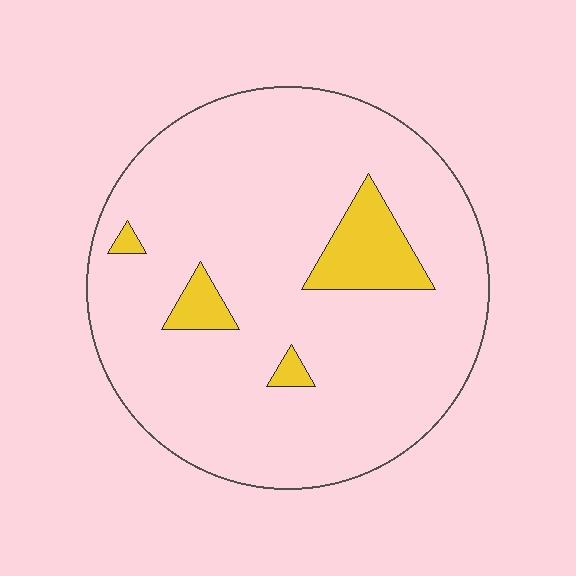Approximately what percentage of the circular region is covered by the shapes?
Approximately 10%.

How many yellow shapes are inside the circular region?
4.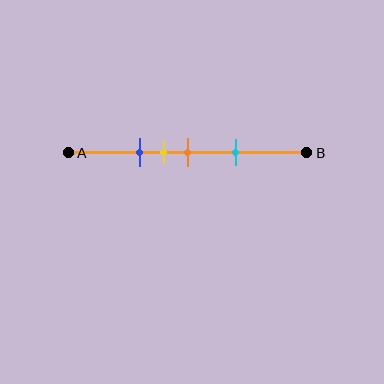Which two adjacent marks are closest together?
The yellow and orange marks are the closest adjacent pair.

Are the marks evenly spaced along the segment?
No, the marks are not evenly spaced.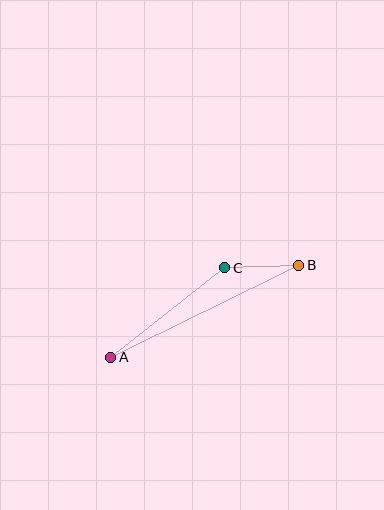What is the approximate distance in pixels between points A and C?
The distance between A and C is approximately 145 pixels.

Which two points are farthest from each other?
Points A and B are farthest from each other.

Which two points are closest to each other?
Points B and C are closest to each other.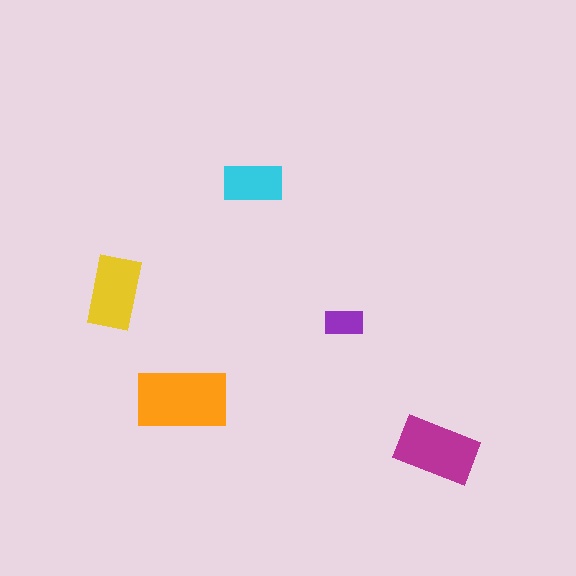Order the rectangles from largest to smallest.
the orange one, the magenta one, the yellow one, the cyan one, the purple one.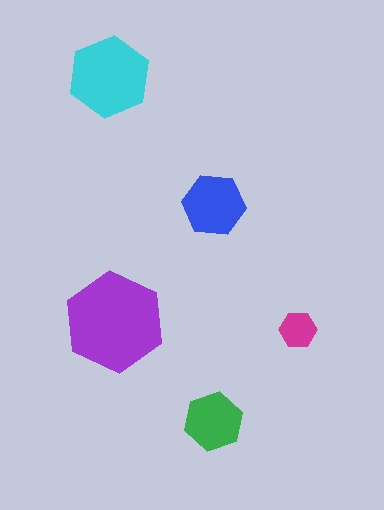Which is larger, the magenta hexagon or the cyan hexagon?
The cyan one.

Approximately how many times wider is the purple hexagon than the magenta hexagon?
About 2.5 times wider.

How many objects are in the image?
There are 5 objects in the image.